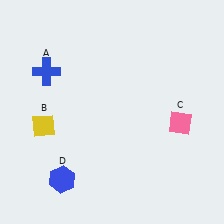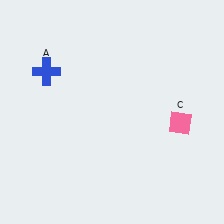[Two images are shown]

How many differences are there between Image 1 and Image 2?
There are 2 differences between the two images.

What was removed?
The blue hexagon (D), the yellow diamond (B) were removed in Image 2.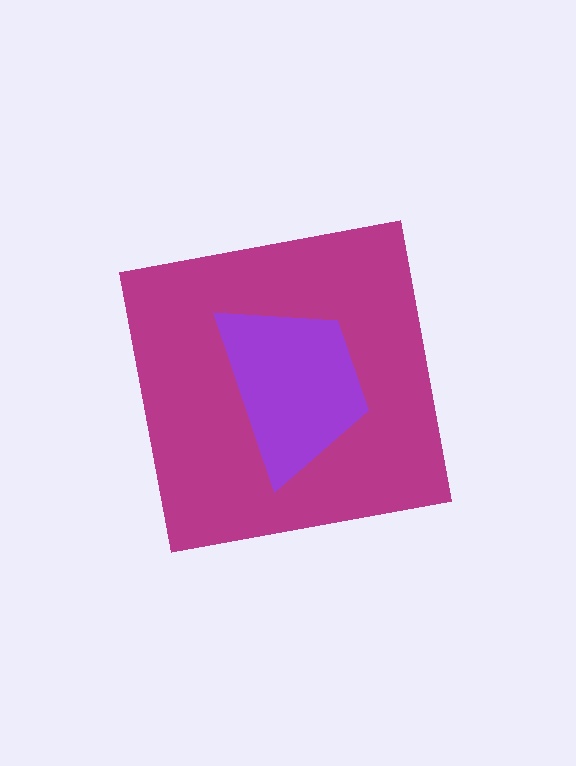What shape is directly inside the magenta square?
The purple trapezoid.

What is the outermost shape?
The magenta square.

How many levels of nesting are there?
2.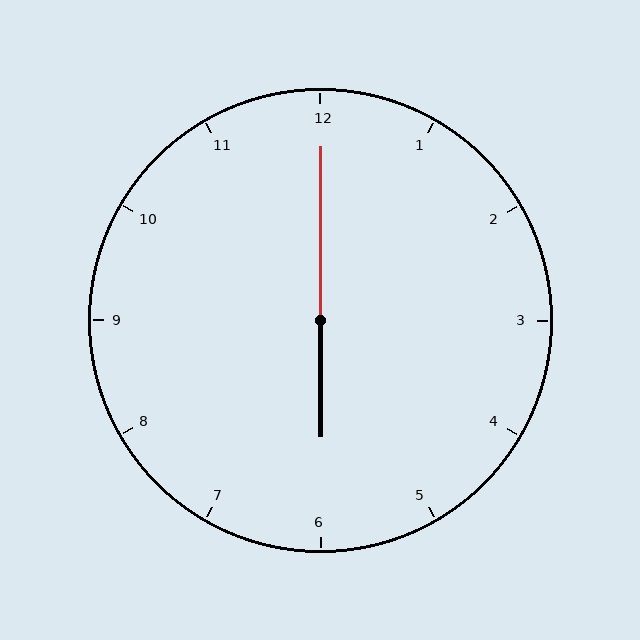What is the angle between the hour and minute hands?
Approximately 180 degrees.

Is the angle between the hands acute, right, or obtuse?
It is obtuse.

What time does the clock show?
6:00.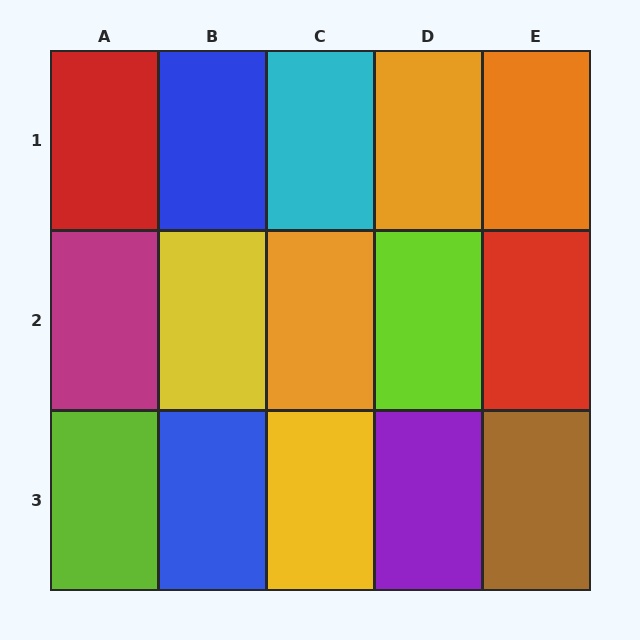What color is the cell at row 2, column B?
Yellow.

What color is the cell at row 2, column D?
Lime.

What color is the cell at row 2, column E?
Red.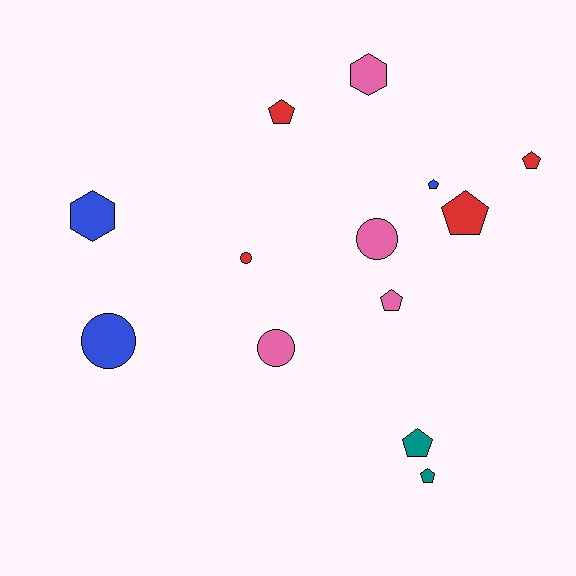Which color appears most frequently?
Red, with 4 objects.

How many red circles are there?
There is 1 red circle.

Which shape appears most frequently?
Pentagon, with 7 objects.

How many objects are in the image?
There are 13 objects.